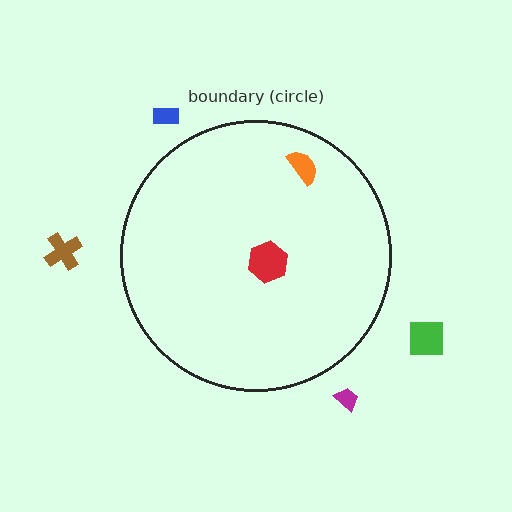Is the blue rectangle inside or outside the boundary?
Outside.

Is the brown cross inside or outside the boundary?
Outside.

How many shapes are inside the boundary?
2 inside, 4 outside.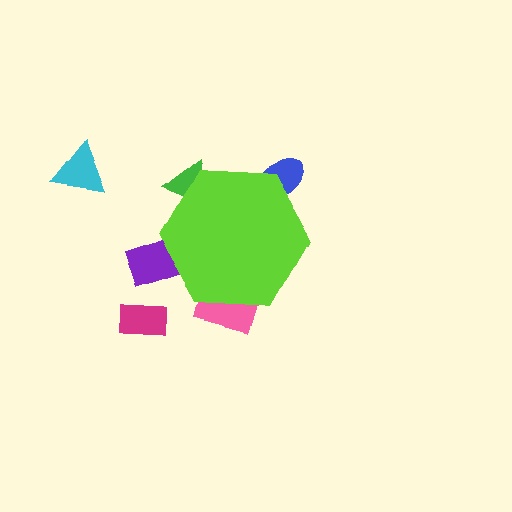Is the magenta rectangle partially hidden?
No, the magenta rectangle is fully visible.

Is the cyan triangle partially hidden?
No, the cyan triangle is fully visible.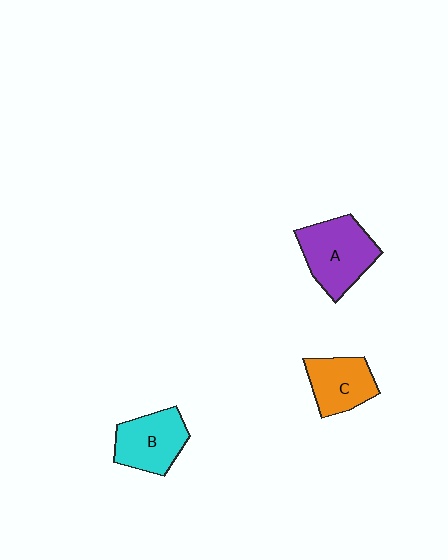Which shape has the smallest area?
Shape C (orange).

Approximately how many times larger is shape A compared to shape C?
Approximately 1.4 times.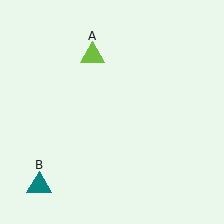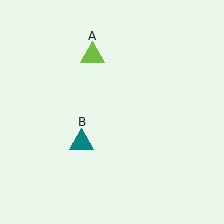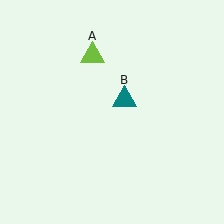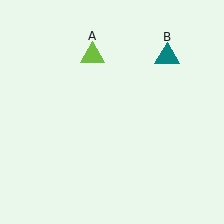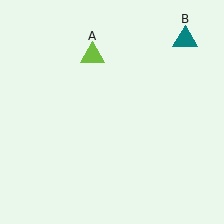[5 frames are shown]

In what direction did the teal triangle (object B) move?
The teal triangle (object B) moved up and to the right.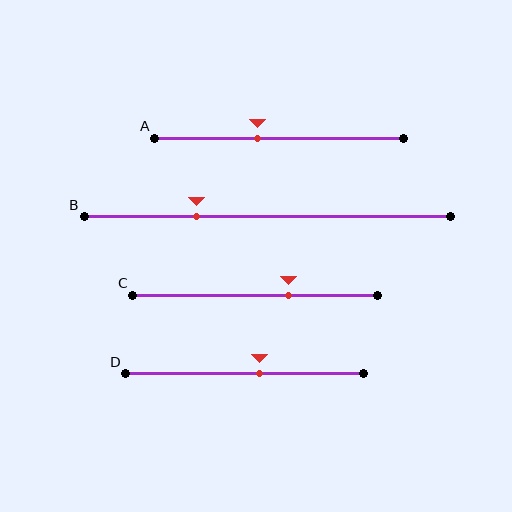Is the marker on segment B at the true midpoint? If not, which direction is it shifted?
No, the marker on segment B is shifted to the left by about 19% of the segment length.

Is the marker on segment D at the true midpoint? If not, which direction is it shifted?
No, the marker on segment D is shifted to the right by about 6% of the segment length.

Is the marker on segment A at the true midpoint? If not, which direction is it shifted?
No, the marker on segment A is shifted to the left by about 9% of the segment length.